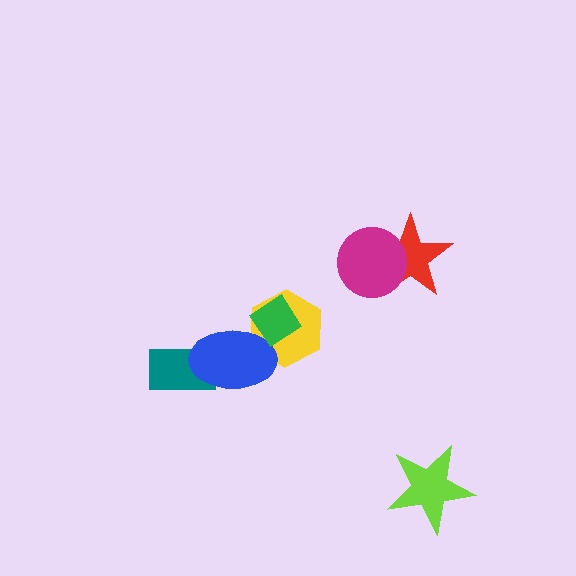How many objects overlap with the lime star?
0 objects overlap with the lime star.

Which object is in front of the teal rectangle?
The blue ellipse is in front of the teal rectangle.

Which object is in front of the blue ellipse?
The green diamond is in front of the blue ellipse.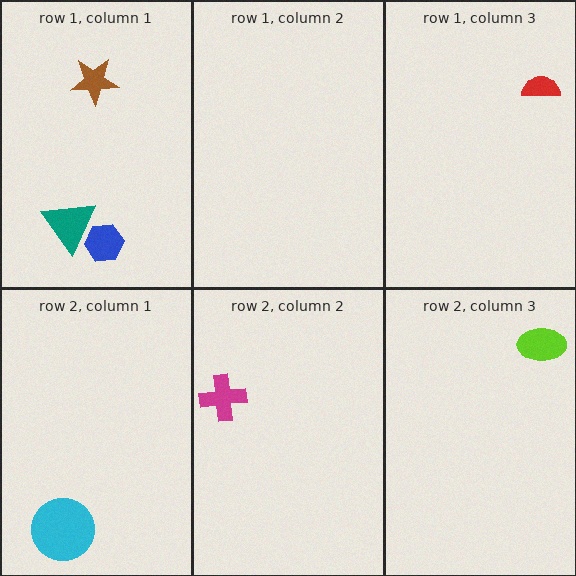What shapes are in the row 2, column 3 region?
The lime ellipse.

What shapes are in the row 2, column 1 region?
The cyan circle.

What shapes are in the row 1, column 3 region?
The red semicircle.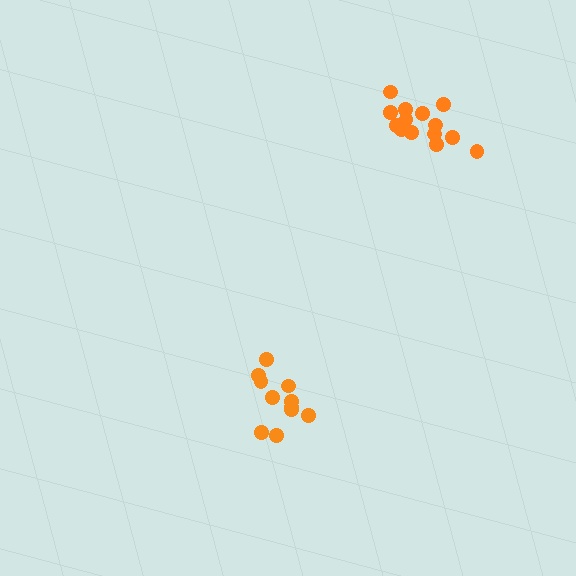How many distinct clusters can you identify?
There are 2 distinct clusters.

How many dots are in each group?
Group 1: 11 dots, Group 2: 14 dots (25 total).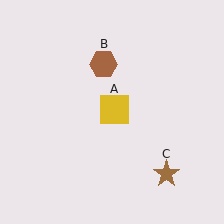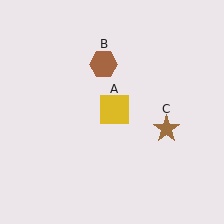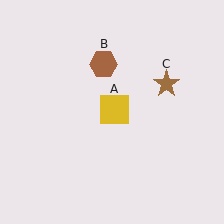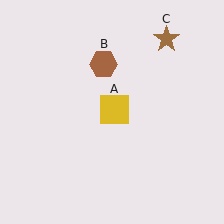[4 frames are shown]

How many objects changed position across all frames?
1 object changed position: brown star (object C).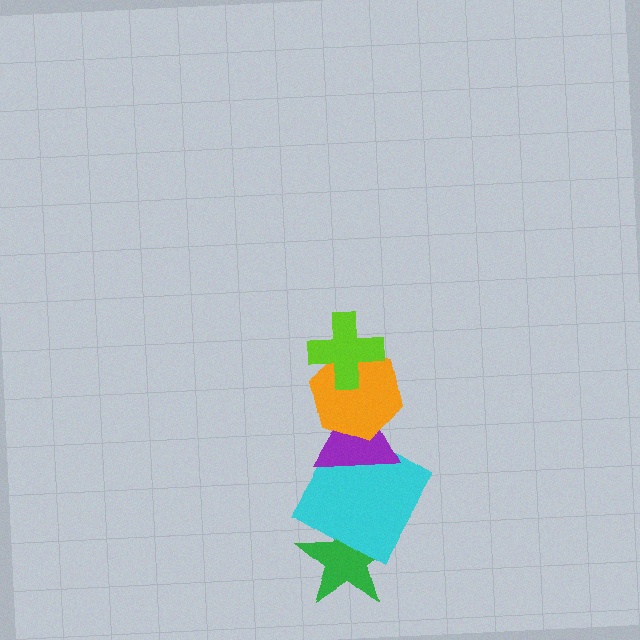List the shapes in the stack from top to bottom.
From top to bottom: the lime cross, the orange hexagon, the purple triangle, the cyan square, the green star.